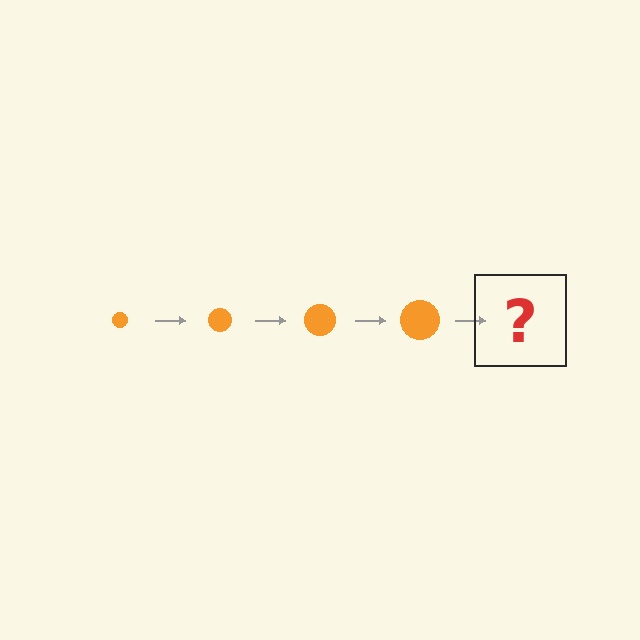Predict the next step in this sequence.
The next step is an orange circle, larger than the previous one.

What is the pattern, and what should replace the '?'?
The pattern is that the circle gets progressively larger each step. The '?' should be an orange circle, larger than the previous one.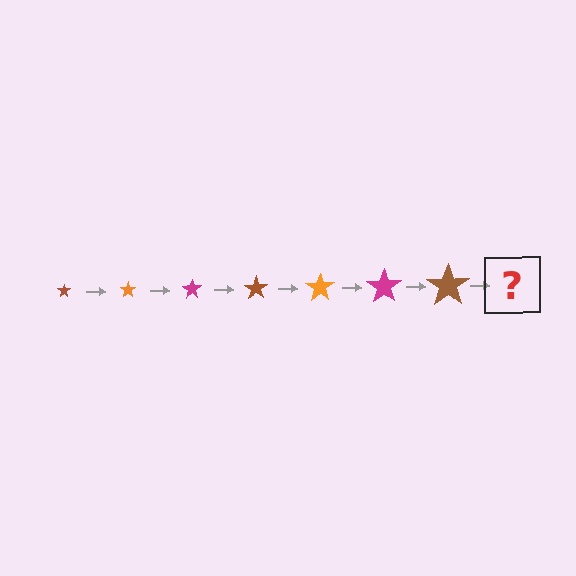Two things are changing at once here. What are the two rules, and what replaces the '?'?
The two rules are that the star grows larger each step and the color cycles through brown, orange, and magenta. The '?' should be an orange star, larger than the previous one.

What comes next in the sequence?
The next element should be an orange star, larger than the previous one.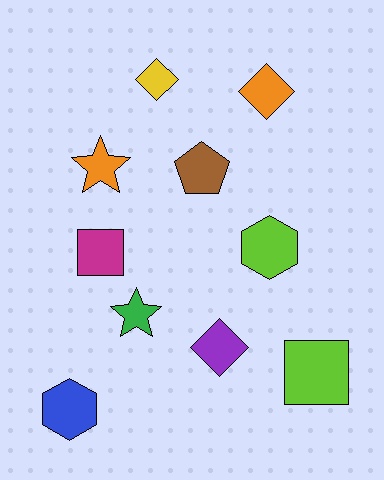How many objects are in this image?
There are 10 objects.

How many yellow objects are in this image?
There is 1 yellow object.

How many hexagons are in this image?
There are 2 hexagons.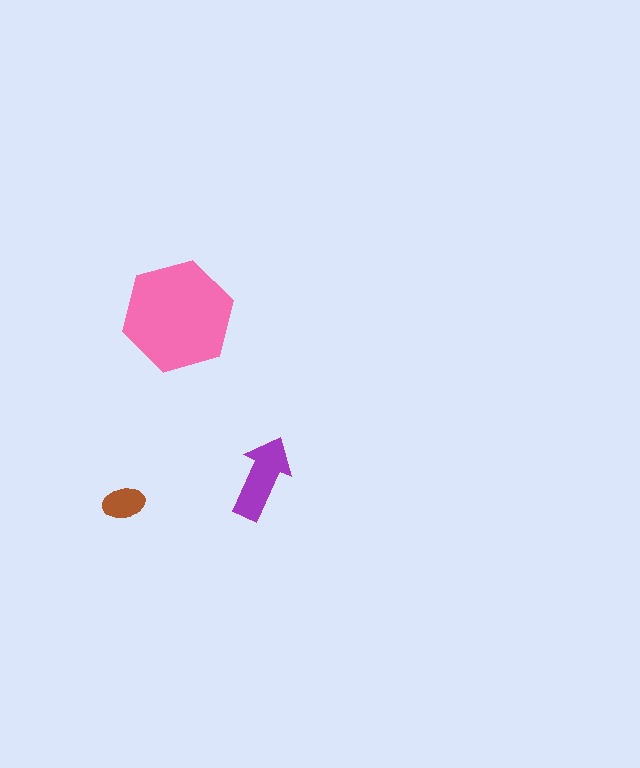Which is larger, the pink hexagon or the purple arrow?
The pink hexagon.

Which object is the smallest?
The brown ellipse.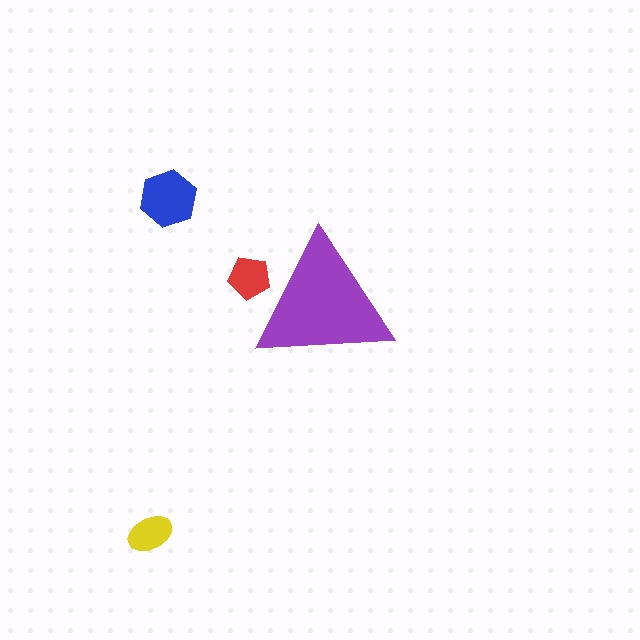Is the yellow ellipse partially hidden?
No, the yellow ellipse is fully visible.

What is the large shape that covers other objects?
A purple triangle.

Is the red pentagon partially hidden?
Yes, the red pentagon is partially hidden behind the purple triangle.